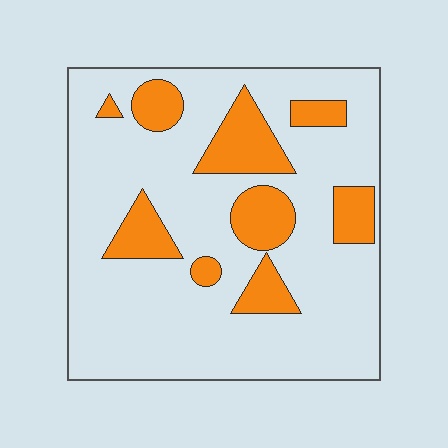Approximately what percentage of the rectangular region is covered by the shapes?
Approximately 20%.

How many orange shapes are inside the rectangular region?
9.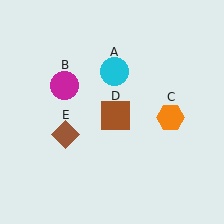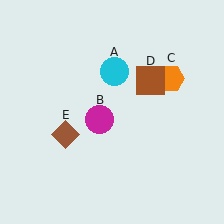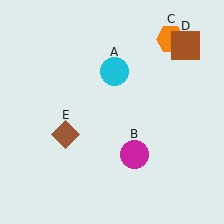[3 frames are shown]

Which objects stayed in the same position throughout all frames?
Cyan circle (object A) and brown diamond (object E) remained stationary.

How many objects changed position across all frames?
3 objects changed position: magenta circle (object B), orange hexagon (object C), brown square (object D).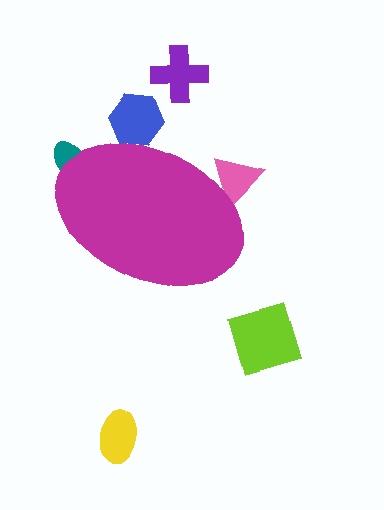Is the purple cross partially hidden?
No, the purple cross is fully visible.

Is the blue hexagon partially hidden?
Yes, the blue hexagon is partially hidden behind the magenta ellipse.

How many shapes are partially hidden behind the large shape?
3 shapes are partially hidden.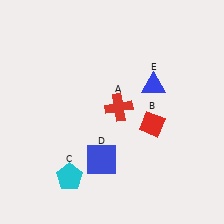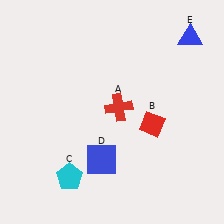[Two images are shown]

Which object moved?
The blue triangle (E) moved up.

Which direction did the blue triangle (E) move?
The blue triangle (E) moved up.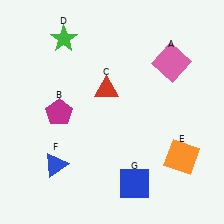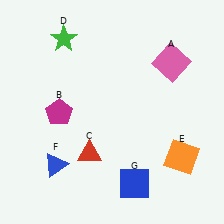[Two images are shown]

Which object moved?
The red triangle (C) moved down.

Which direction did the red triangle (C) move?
The red triangle (C) moved down.